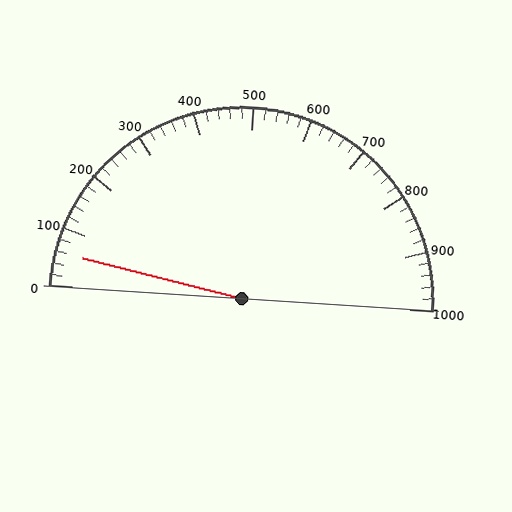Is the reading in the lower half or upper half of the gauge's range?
The reading is in the lower half of the range (0 to 1000).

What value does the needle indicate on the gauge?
The needle indicates approximately 60.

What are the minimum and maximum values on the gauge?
The gauge ranges from 0 to 1000.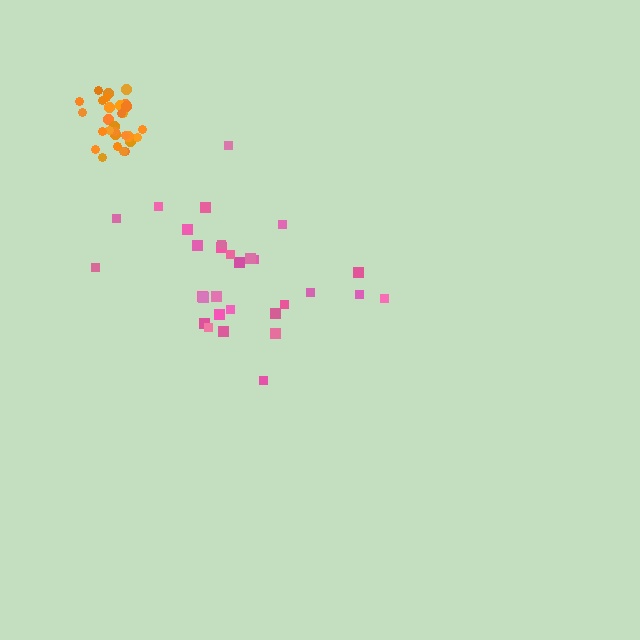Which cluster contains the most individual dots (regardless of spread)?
Pink (30).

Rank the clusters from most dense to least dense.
orange, pink.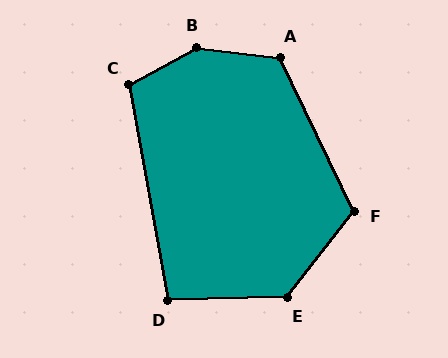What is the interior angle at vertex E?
Approximately 129 degrees (obtuse).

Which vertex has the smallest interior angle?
D, at approximately 99 degrees.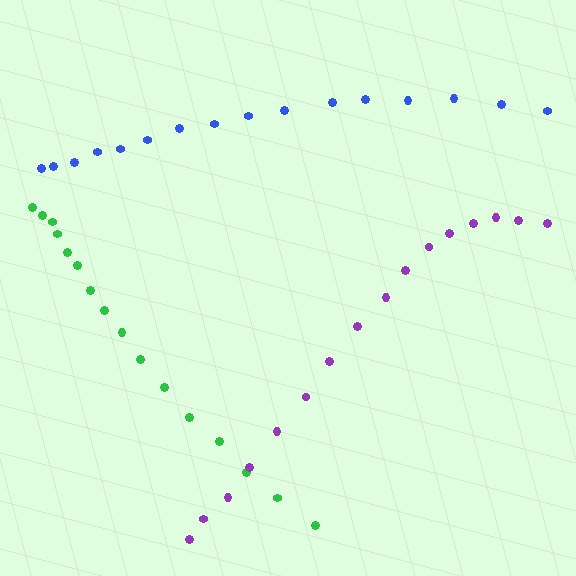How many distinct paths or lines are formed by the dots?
There are 3 distinct paths.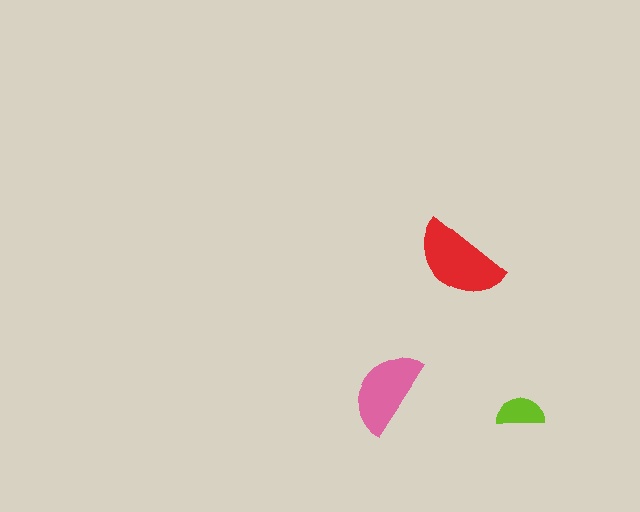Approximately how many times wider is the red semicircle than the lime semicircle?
About 2 times wider.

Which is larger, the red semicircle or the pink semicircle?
The red one.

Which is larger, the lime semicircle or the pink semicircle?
The pink one.